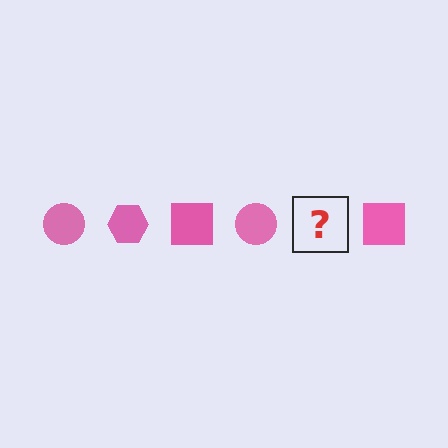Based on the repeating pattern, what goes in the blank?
The blank should be a pink hexagon.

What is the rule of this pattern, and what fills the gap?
The rule is that the pattern cycles through circle, hexagon, square shapes in pink. The gap should be filled with a pink hexagon.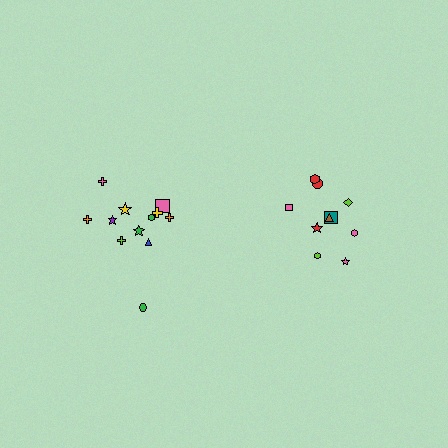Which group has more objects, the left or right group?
The left group.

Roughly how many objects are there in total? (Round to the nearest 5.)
Roughly 20 objects in total.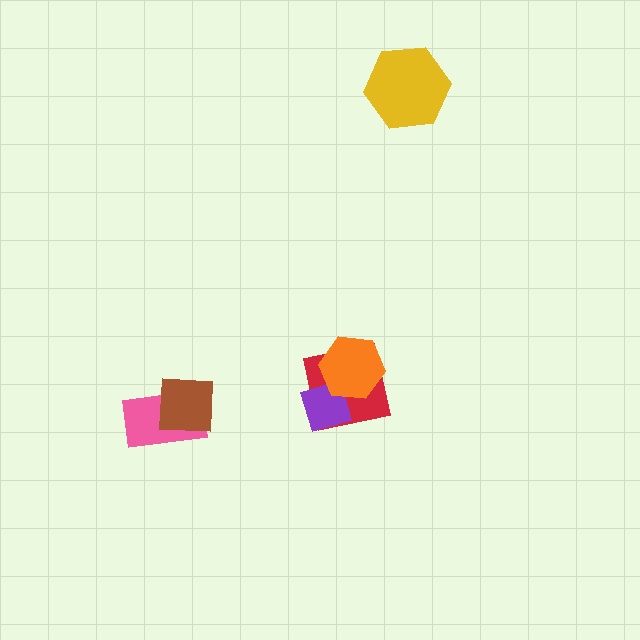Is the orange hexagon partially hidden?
No, no other shape covers it.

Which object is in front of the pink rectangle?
The brown square is in front of the pink rectangle.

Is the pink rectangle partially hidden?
Yes, it is partially covered by another shape.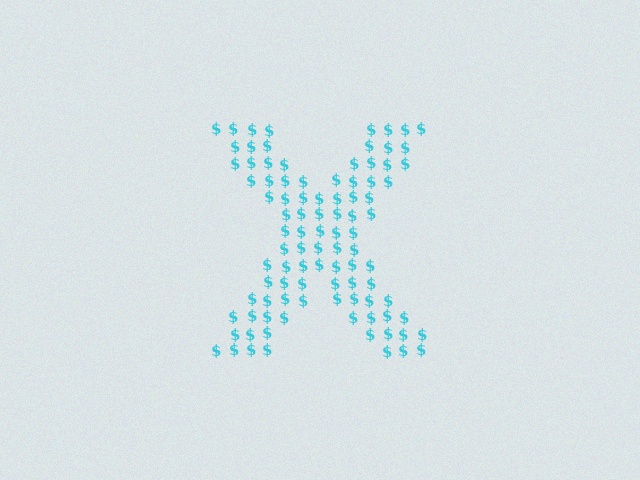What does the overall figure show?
The overall figure shows the letter X.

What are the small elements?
The small elements are dollar signs.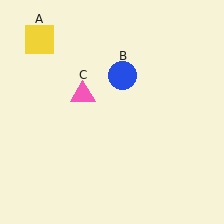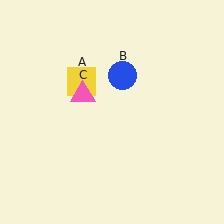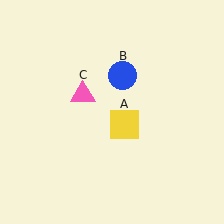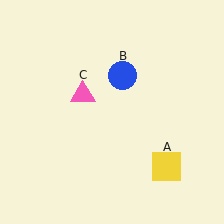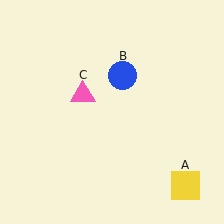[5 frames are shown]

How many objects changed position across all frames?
1 object changed position: yellow square (object A).